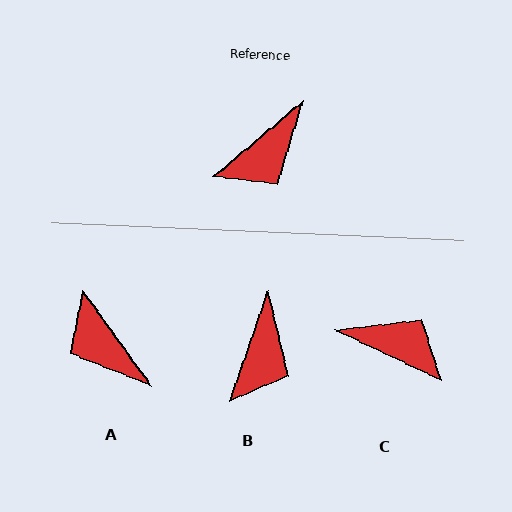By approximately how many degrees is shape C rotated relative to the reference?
Approximately 114 degrees counter-clockwise.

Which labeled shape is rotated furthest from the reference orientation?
C, about 114 degrees away.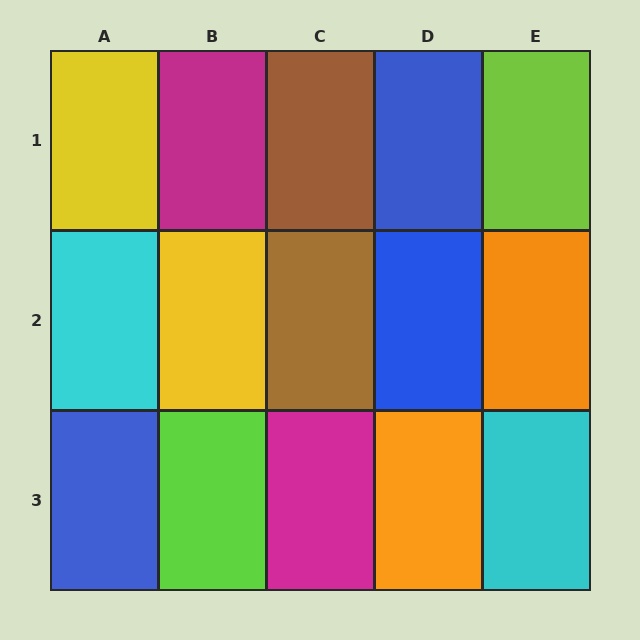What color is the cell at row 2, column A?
Cyan.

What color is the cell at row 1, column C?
Brown.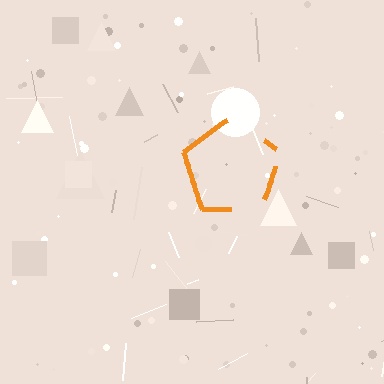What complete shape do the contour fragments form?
The contour fragments form a pentagon.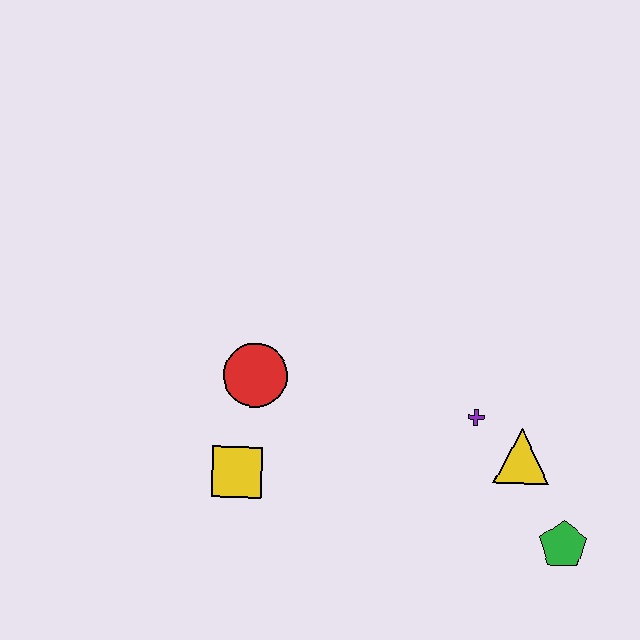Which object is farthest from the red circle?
The green pentagon is farthest from the red circle.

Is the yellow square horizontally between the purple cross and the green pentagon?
No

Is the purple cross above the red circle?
No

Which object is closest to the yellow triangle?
The purple cross is closest to the yellow triangle.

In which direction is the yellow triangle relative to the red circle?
The yellow triangle is to the right of the red circle.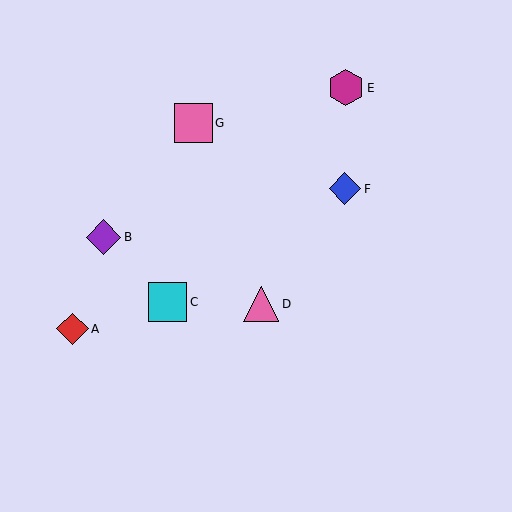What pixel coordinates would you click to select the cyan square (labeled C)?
Click at (167, 302) to select the cyan square C.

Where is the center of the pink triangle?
The center of the pink triangle is at (261, 304).